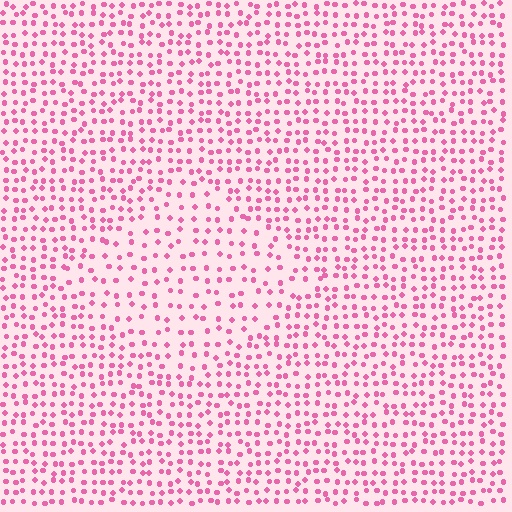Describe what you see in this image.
The image contains small pink elements arranged at two different densities. A diamond-shaped region is visible where the elements are less densely packed than the surrounding area.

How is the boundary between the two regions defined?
The boundary is defined by a change in element density (approximately 1.6x ratio). All elements are the same color, size, and shape.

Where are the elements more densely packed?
The elements are more densely packed outside the diamond boundary.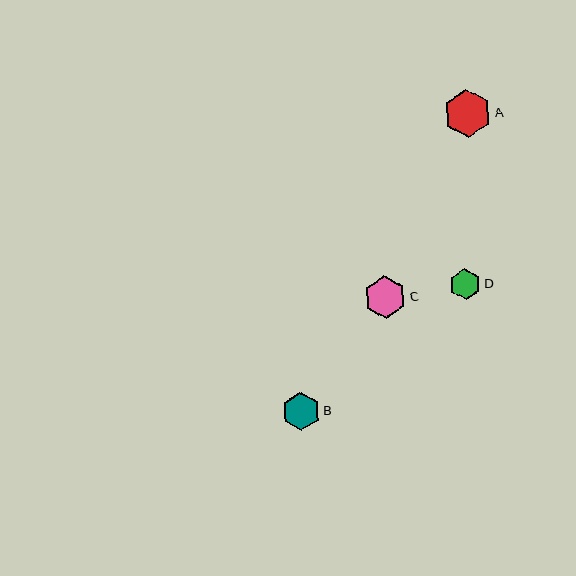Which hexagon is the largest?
Hexagon A is the largest with a size of approximately 47 pixels.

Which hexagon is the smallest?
Hexagon D is the smallest with a size of approximately 31 pixels.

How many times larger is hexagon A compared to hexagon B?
Hexagon A is approximately 1.2 times the size of hexagon B.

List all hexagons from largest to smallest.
From largest to smallest: A, C, B, D.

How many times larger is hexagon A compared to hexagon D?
Hexagon A is approximately 1.5 times the size of hexagon D.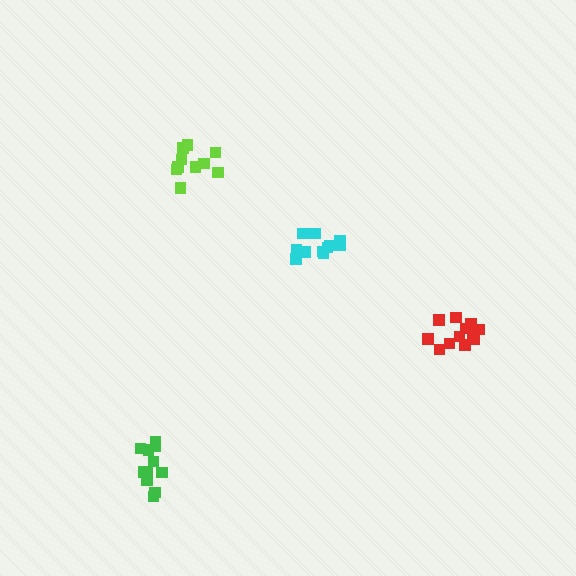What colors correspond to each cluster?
The clusters are colored: red, lime, green, cyan.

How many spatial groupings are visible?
There are 4 spatial groupings.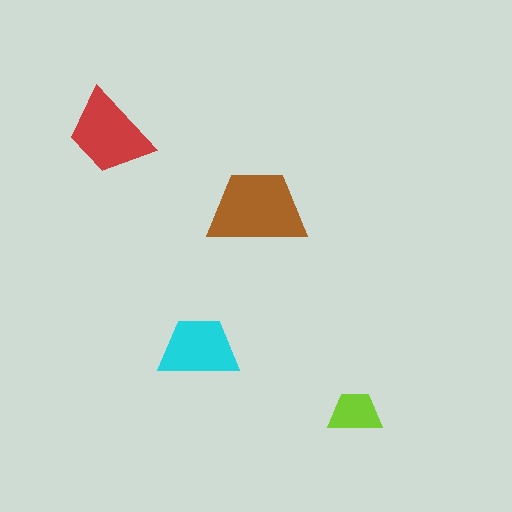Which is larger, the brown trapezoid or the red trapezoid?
The brown one.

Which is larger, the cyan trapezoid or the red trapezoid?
The red one.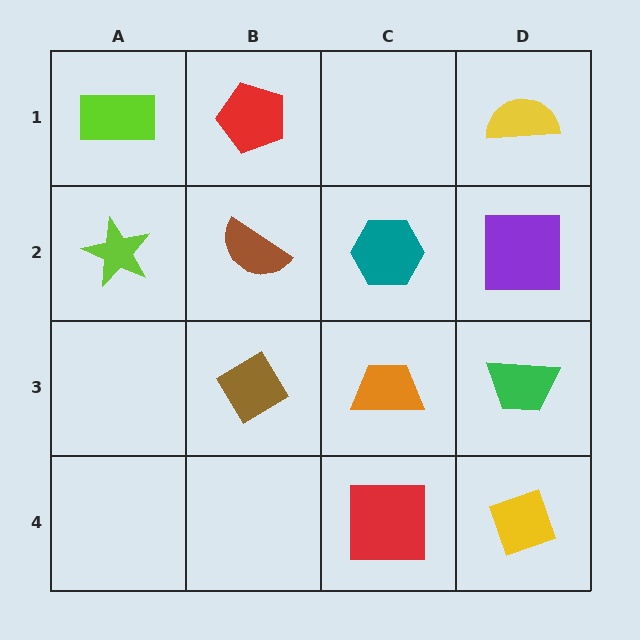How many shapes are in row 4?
2 shapes.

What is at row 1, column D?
A yellow semicircle.